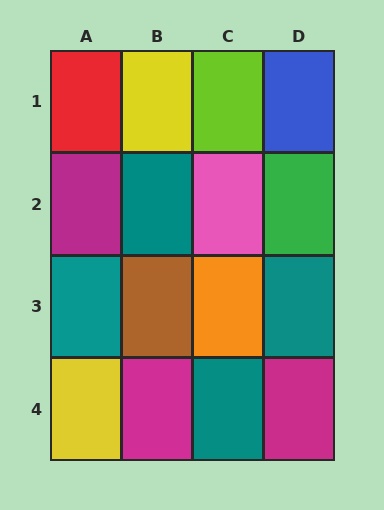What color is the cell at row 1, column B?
Yellow.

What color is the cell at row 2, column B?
Teal.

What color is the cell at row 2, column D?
Green.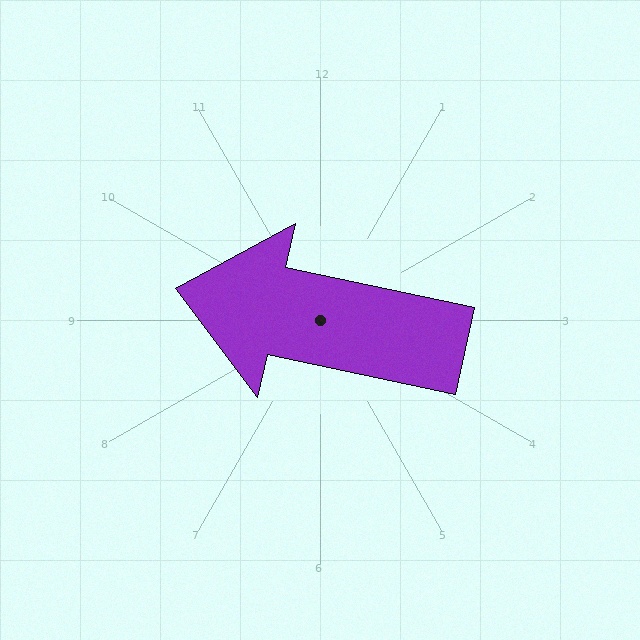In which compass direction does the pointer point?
West.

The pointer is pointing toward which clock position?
Roughly 9 o'clock.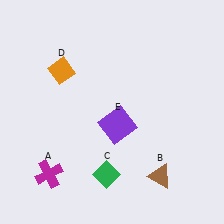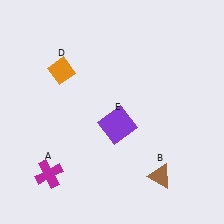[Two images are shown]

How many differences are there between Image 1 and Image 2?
There is 1 difference between the two images.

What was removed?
The green diamond (C) was removed in Image 2.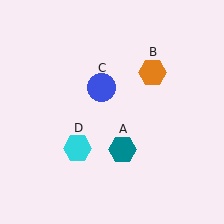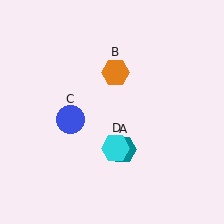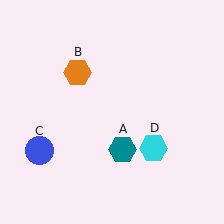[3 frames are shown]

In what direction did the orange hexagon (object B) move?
The orange hexagon (object B) moved left.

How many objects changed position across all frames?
3 objects changed position: orange hexagon (object B), blue circle (object C), cyan hexagon (object D).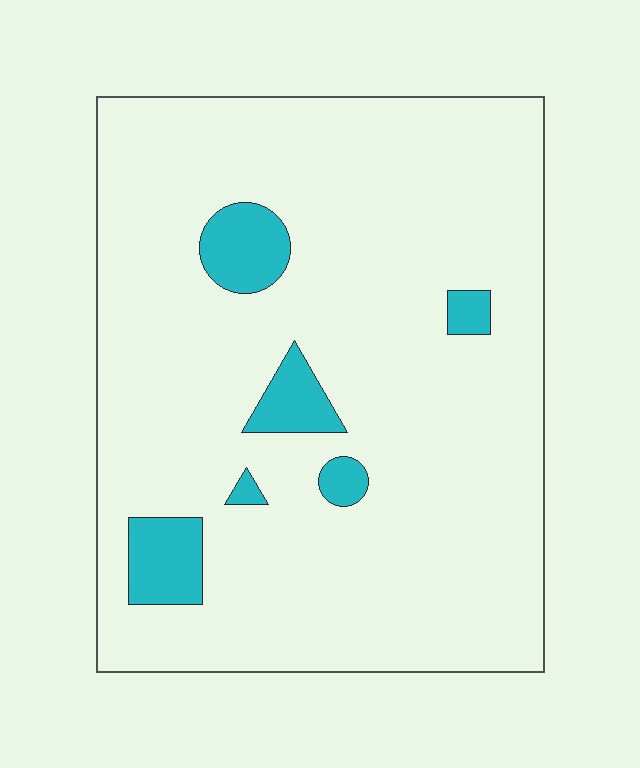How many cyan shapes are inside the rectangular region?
6.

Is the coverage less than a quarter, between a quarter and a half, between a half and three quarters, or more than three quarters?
Less than a quarter.